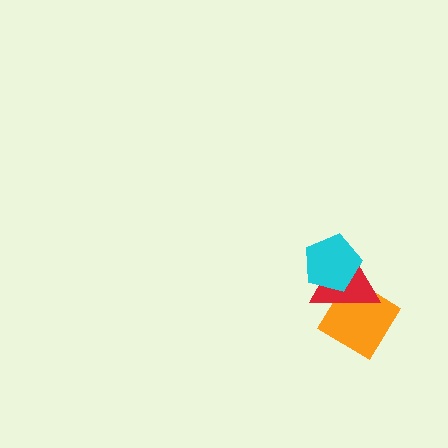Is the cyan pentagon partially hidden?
No, no other shape covers it.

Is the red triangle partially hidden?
Yes, it is partially covered by another shape.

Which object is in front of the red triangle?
The cyan pentagon is in front of the red triangle.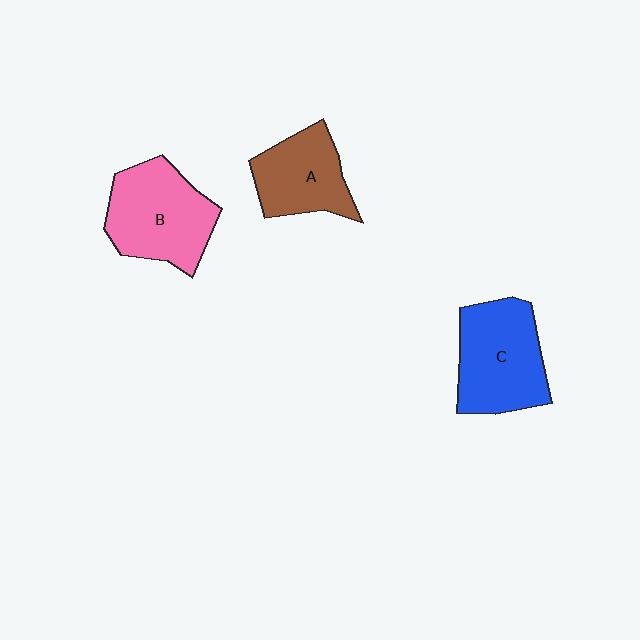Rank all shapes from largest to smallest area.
From largest to smallest: B (pink), C (blue), A (brown).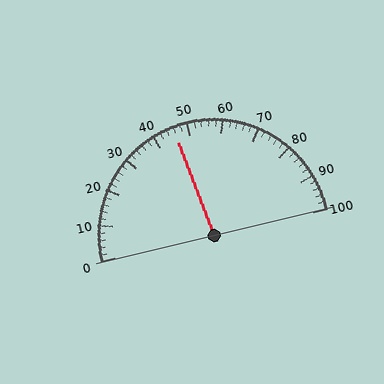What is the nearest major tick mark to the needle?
The nearest major tick mark is 50.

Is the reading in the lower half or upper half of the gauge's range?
The reading is in the lower half of the range (0 to 100).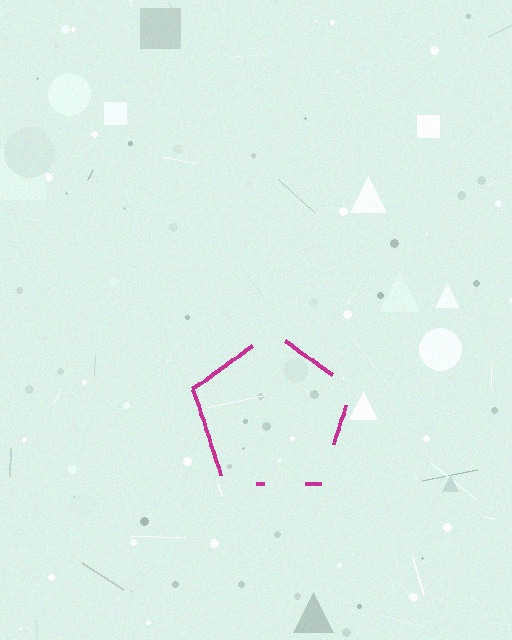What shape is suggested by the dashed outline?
The dashed outline suggests a pentagon.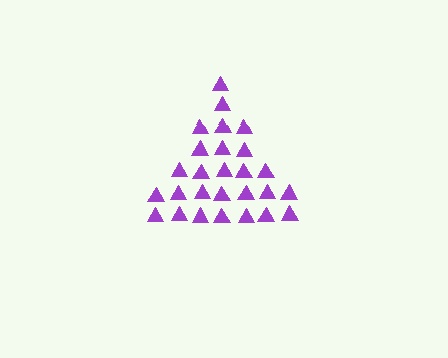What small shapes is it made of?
It is made of small triangles.